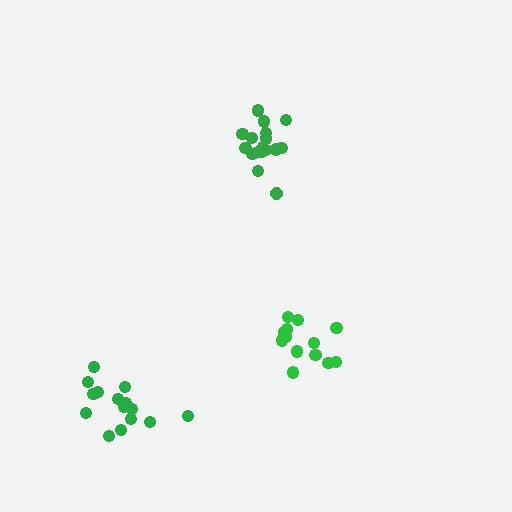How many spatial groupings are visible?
There are 3 spatial groupings.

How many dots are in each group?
Group 1: 17 dots, Group 2: 15 dots, Group 3: 13 dots (45 total).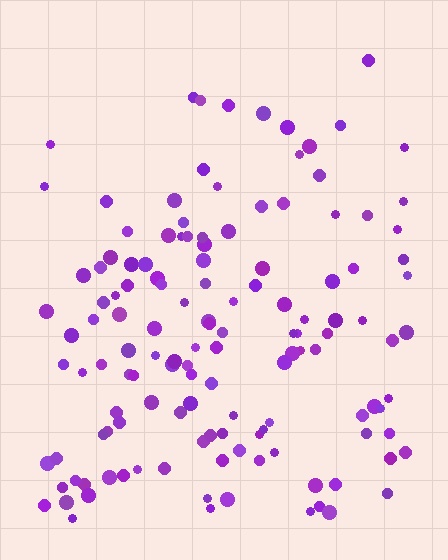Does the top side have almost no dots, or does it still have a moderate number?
Still a moderate number, just noticeably fewer than the bottom.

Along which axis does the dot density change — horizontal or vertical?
Vertical.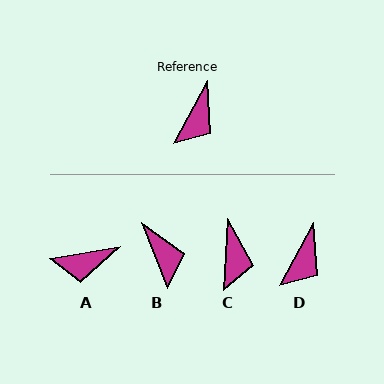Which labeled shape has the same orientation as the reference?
D.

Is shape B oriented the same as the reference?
No, it is off by about 50 degrees.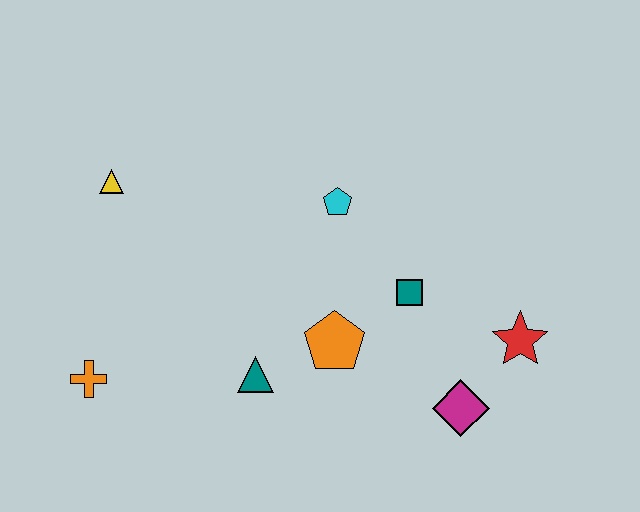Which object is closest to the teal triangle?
The orange pentagon is closest to the teal triangle.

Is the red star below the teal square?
Yes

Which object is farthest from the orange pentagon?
The yellow triangle is farthest from the orange pentagon.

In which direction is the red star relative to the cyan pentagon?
The red star is to the right of the cyan pentagon.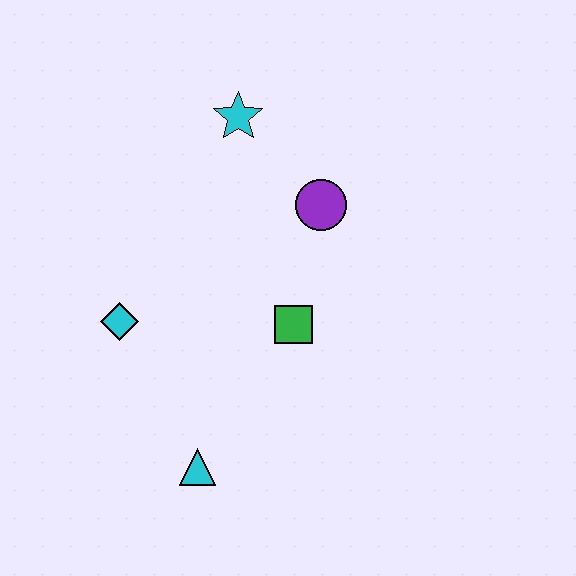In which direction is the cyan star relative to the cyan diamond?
The cyan star is above the cyan diamond.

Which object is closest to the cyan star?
The purple circle is closest to the cyan star.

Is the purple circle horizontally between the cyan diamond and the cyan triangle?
No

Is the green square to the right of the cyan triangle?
Yes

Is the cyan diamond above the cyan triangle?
Yes